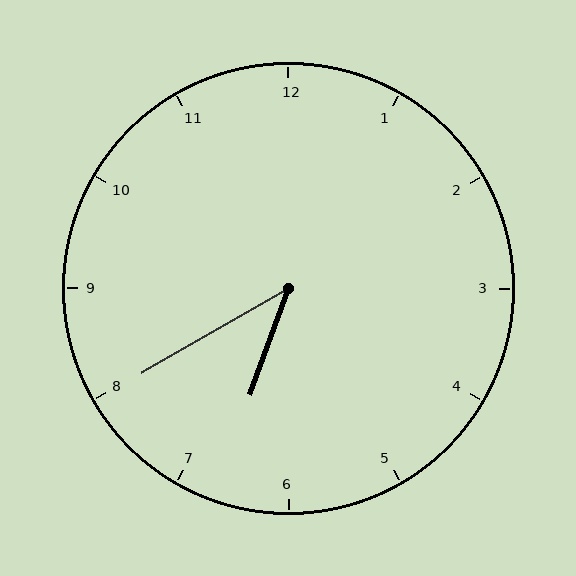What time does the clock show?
6:40.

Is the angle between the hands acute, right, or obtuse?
It is acute.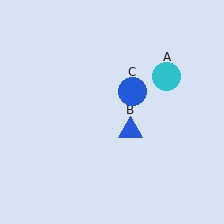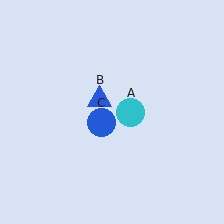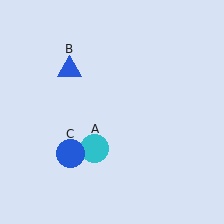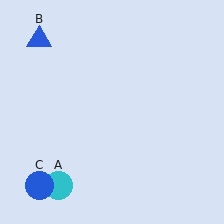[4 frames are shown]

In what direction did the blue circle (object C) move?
The blue circle (object C) moved down and to the left.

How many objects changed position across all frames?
3 objects changed position: cyan circle (object A), blue triangle (object B), blue circle (object C).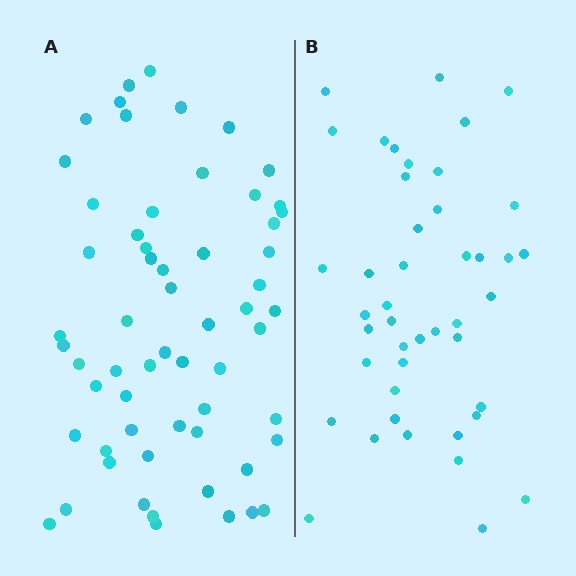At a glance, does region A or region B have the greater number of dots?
Region A (the left region) has more dots.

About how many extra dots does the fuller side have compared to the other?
Region A has approximately 15 more dots than region B.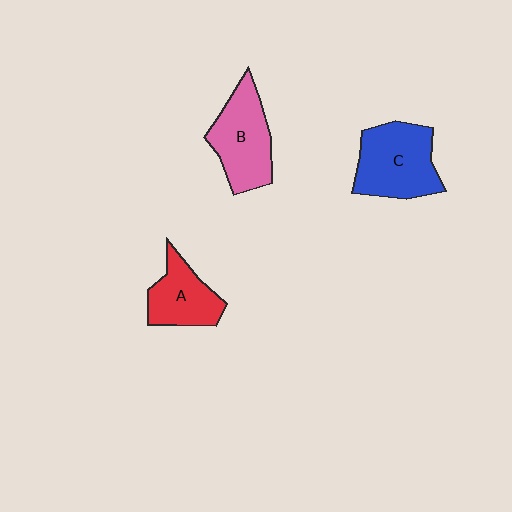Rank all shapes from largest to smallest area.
From largest to smallest: C (blue), B (pink), A (red).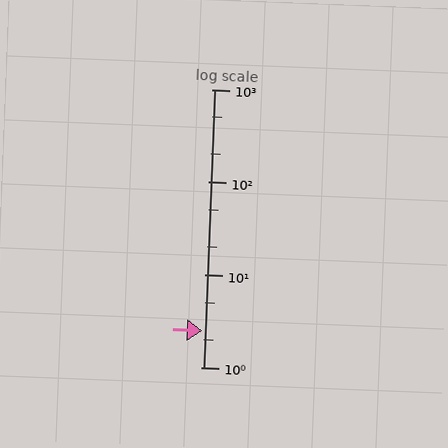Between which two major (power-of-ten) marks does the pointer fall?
The pointer is between 1 and 10.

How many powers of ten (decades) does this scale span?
The scale spans 3 decades, from 1 to 1000.